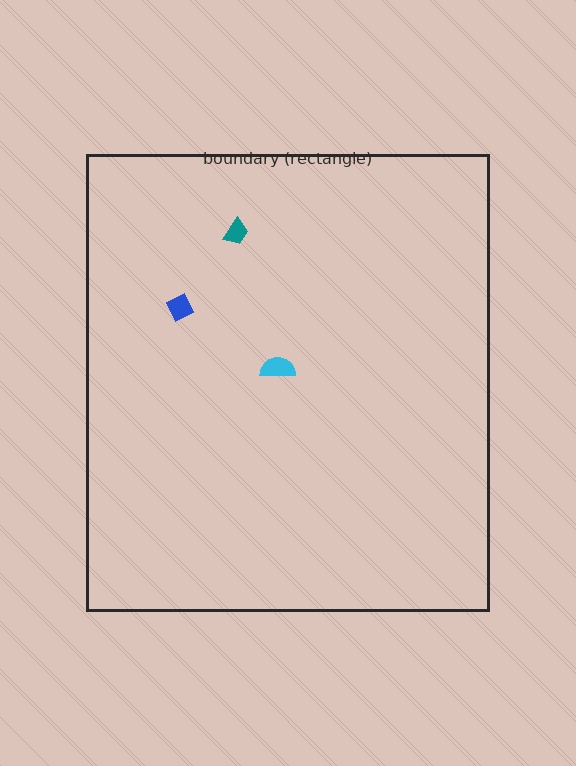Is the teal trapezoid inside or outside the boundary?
Inside.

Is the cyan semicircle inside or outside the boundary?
Inside.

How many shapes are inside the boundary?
3 inside, 0 outside.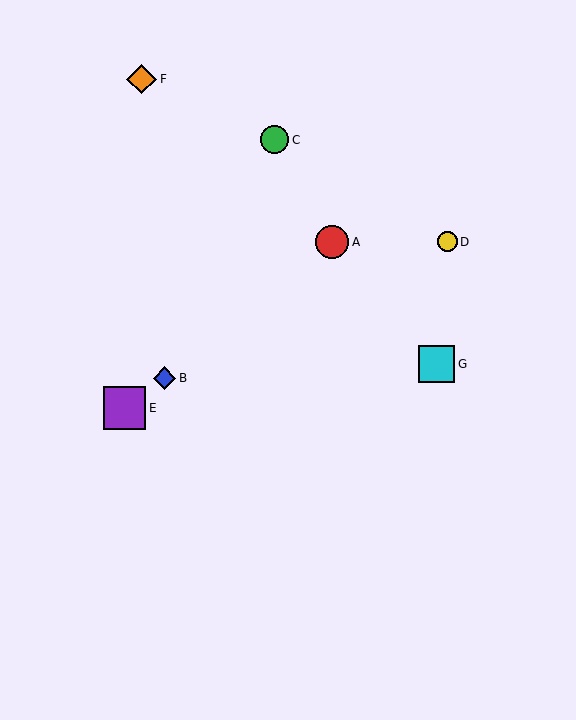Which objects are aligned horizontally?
Objects A, D are aligned horizontally.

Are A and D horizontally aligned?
Yes, both are at y≈242.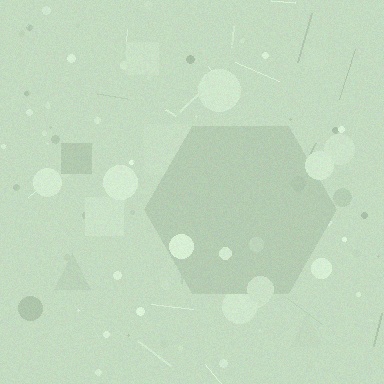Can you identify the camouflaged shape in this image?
The camouflaged shape is a hexagon.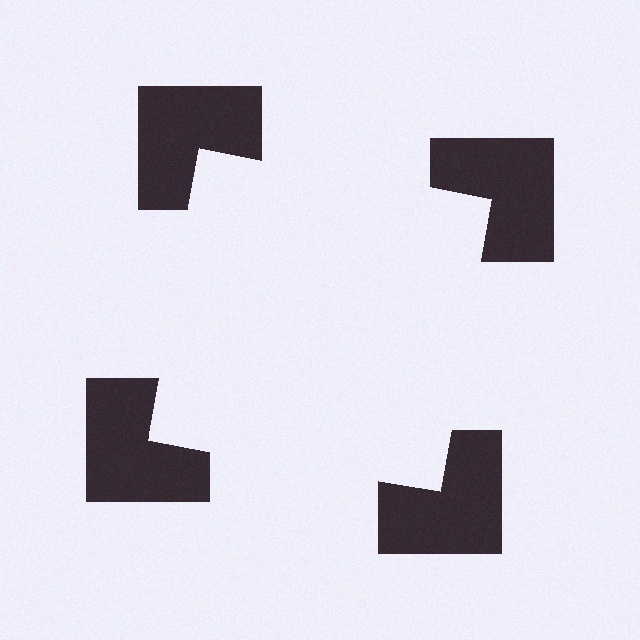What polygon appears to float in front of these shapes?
An illusory square — its edges are inferred from the aligned wedge cuts in the notched squares, not physically drawn.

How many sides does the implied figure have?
4 sides.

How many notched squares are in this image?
There are 4 — one at each vertex of the illusory square.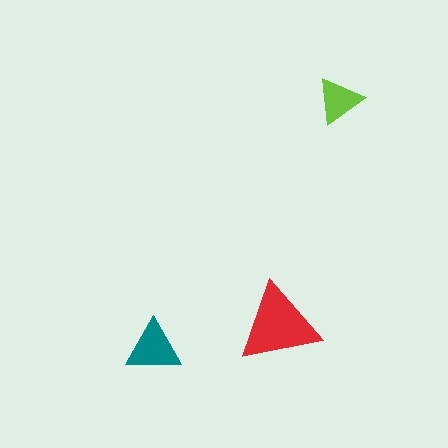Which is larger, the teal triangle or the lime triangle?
The teal one.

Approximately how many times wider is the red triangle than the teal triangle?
About 1.5 times wider.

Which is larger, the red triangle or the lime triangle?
The red one.